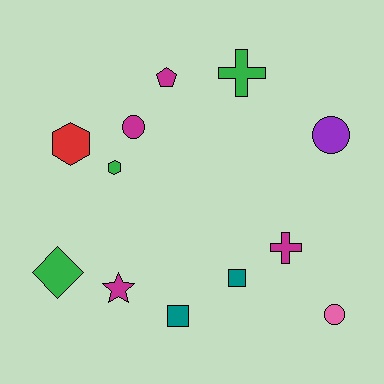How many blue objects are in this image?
There are no blue objects.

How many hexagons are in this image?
There are 2 hexagons.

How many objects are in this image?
There are 12 objects.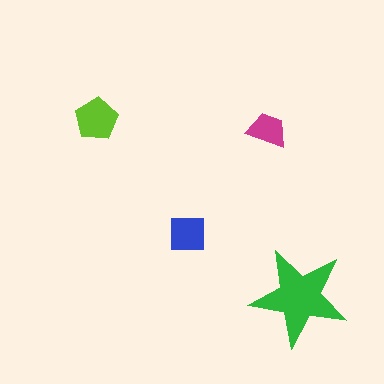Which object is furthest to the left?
The lime pentagon is leftmost.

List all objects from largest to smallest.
The green star, the lime pentagon, the blue square, the magenta trapezoid.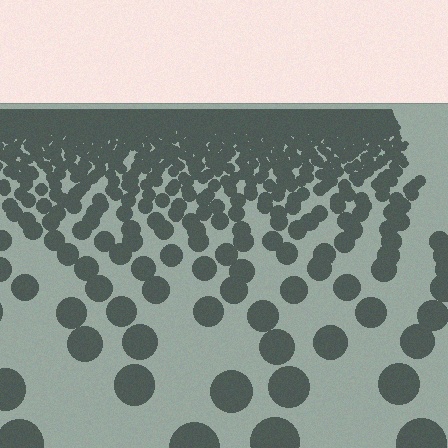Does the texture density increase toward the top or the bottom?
Density increases toward the top.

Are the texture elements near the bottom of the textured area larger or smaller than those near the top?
Larger. Near the bottom, elements are closer to the viewer and appear at a bigger on-screen size.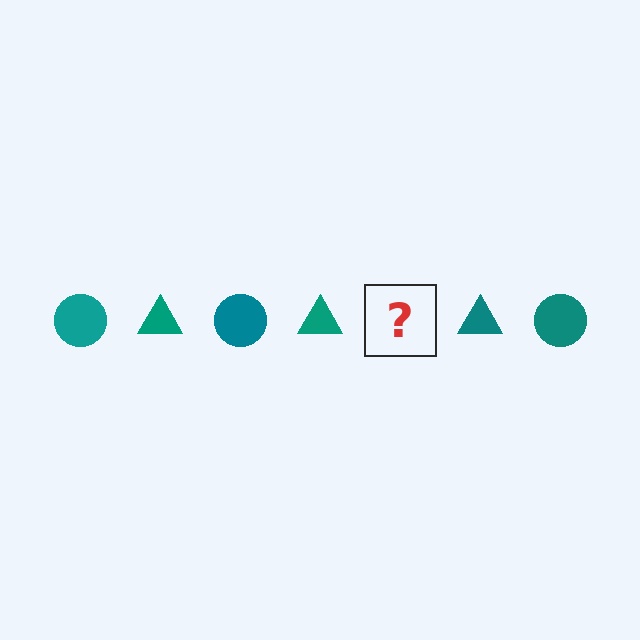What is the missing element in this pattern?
The missing element is a teal circle.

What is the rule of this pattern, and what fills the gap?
The rule is that the pattern cycles through circle, triangle shapes in teal. The gap should be filled with a teal circle.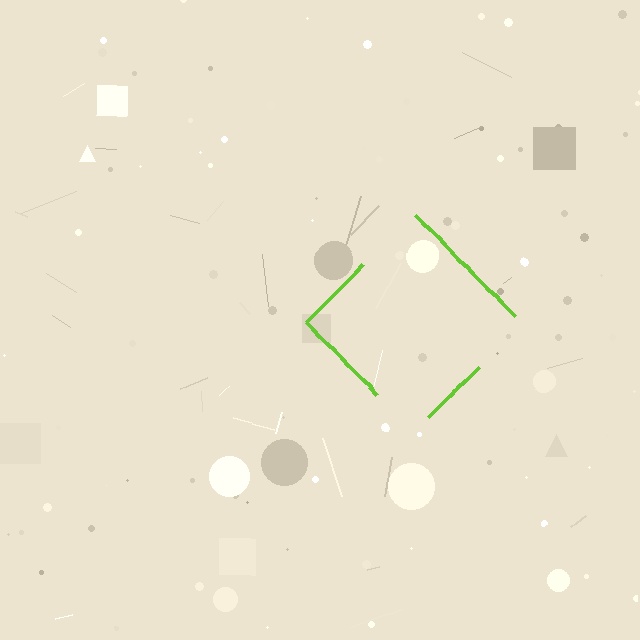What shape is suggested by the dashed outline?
The dashed outline suggests a diamond.